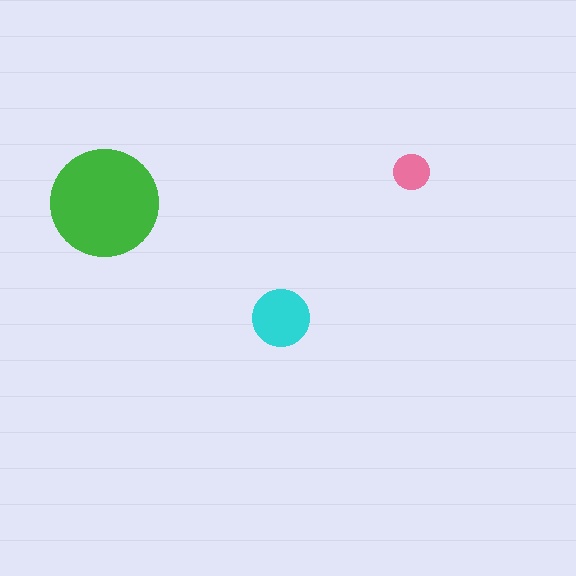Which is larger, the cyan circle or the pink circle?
The cyan one.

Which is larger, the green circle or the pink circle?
The green one.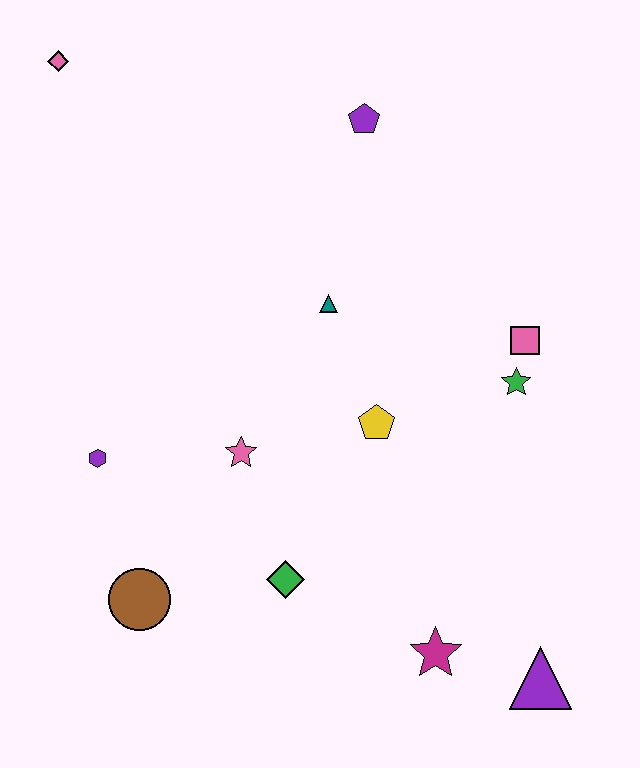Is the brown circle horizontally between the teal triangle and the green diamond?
No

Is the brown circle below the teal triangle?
Yes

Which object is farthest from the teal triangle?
The purple triangle is farthest from the teal triangle.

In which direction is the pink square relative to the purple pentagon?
The pink square is below the purple pentagon.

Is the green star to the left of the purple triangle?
Yes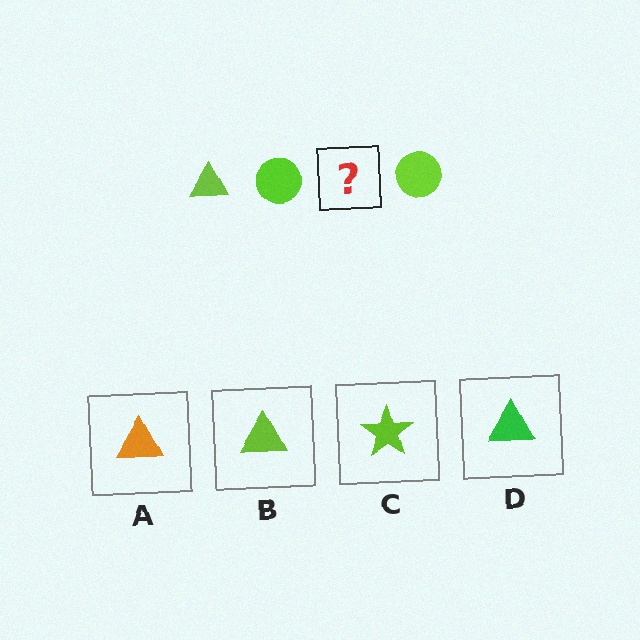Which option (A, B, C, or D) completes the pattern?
B.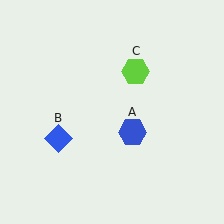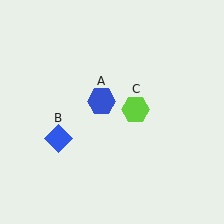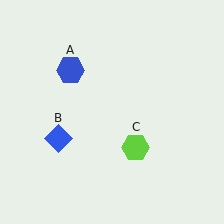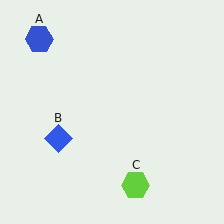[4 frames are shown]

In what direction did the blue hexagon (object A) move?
The blue hexagon (object A) moved up and to the left.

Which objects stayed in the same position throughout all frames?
Blue diamond (object B) remained stationary.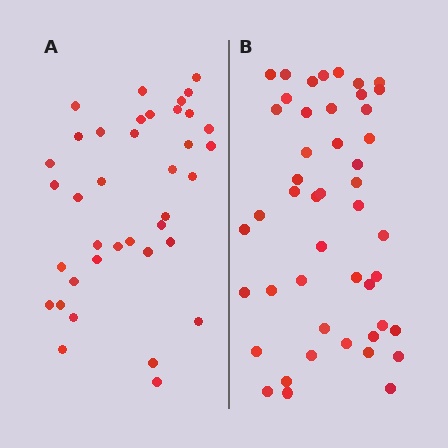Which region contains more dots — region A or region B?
Region B (the right region) has more dots.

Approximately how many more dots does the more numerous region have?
Region B has roughly 8 or so more dots than region A.